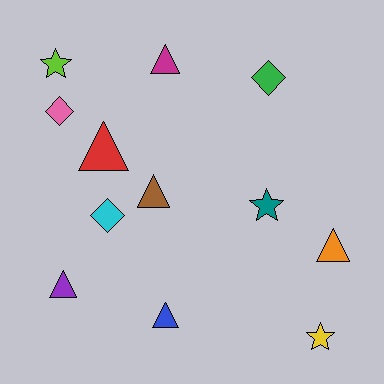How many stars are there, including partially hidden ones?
There are 3 stars.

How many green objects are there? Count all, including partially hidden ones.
There is 1 green object.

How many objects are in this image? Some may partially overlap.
There are 12 objects.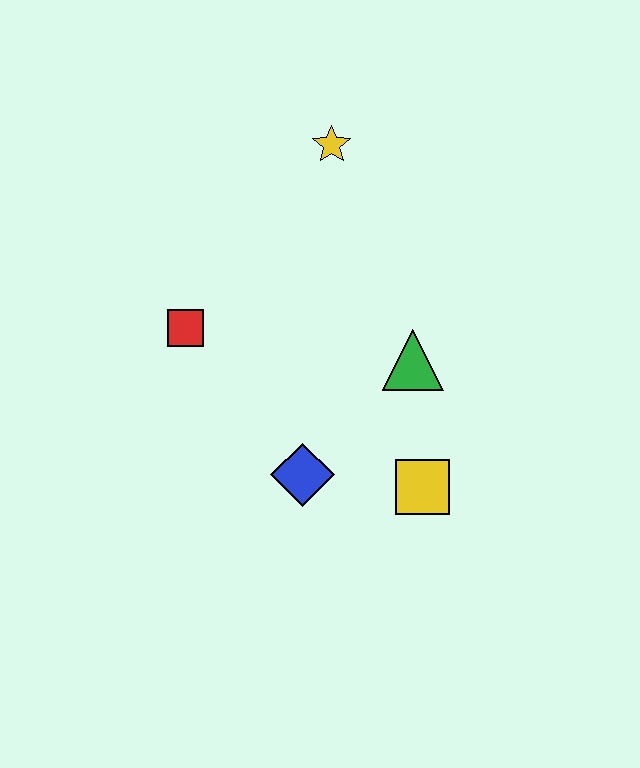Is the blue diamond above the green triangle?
No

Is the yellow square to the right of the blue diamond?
Yes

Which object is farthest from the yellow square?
The yellow star is farthest from the yellow square.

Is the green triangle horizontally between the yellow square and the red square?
Yes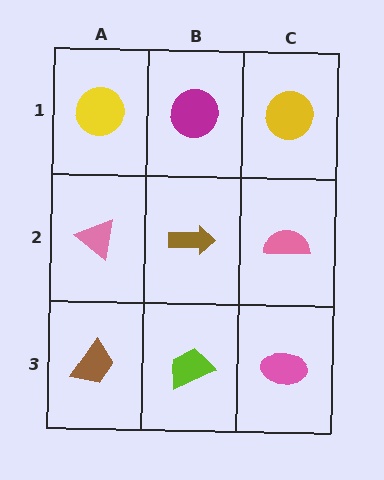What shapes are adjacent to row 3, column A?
A pink triangle (row 2, column A), a lime trapezoid (row 3, column B).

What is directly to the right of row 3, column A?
A lime trapezoid.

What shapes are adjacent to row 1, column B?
A brown arrow (row 2, column B), a yellow circle (row 1, column A), a yellow circle (row 1, column C).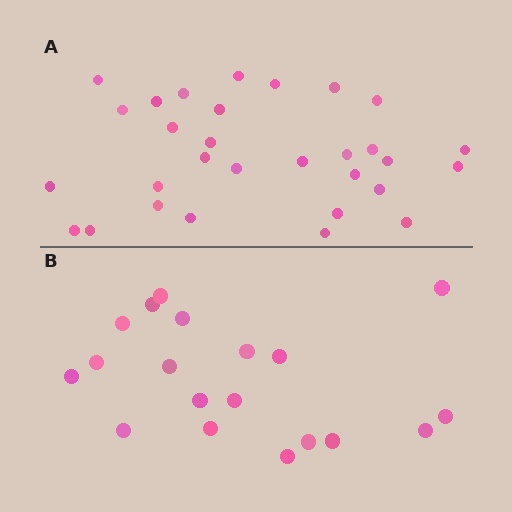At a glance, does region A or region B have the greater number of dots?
Region A (the top region) has more dots.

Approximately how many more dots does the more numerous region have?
Region A has roughly 12 or so more dots than region B.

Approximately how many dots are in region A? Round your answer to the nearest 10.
About 30 dots.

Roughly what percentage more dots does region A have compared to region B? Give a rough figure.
About 60% more.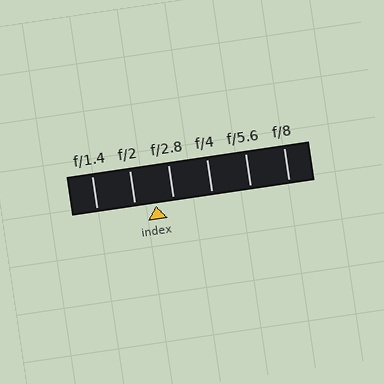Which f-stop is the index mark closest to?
The index mark is closest to f/2.8.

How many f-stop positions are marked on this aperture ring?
There are 6 f-stop positions marked.